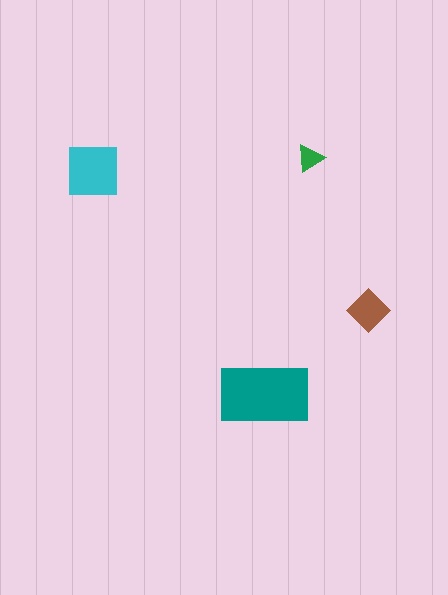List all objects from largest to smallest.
The teal rectangle, the cyan square, the brown diamond, the green triangle.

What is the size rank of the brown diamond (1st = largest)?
3rd.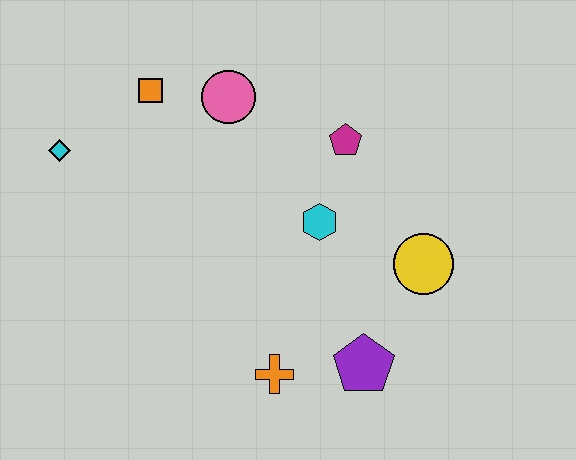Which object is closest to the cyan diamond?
The orange square is closest to the cyan diamond.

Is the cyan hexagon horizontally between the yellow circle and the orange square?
Yes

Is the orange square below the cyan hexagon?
No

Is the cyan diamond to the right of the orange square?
No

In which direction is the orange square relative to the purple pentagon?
The orange square is above the purple pentagon.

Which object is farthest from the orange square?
The purple pentagon is farthest from the orange square.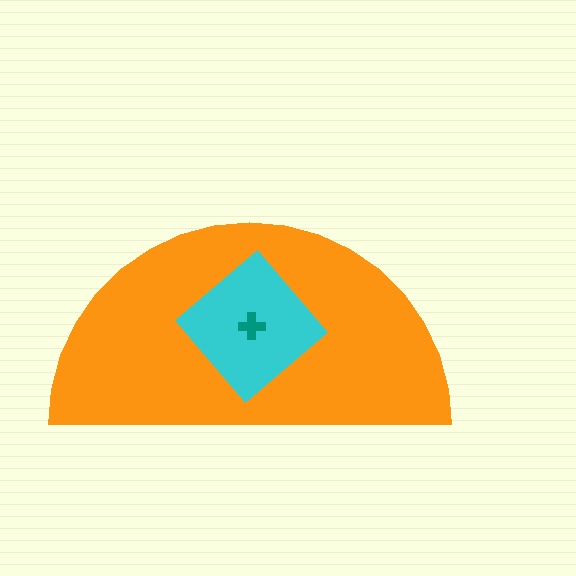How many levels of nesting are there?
3.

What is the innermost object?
The teal cross.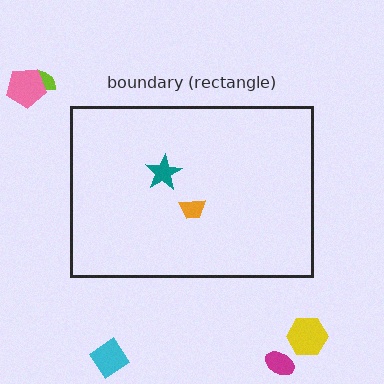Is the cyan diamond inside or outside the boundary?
Outside.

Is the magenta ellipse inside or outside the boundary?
Outside.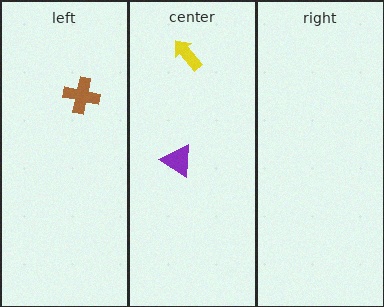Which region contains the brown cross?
The left region.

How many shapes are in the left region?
1.